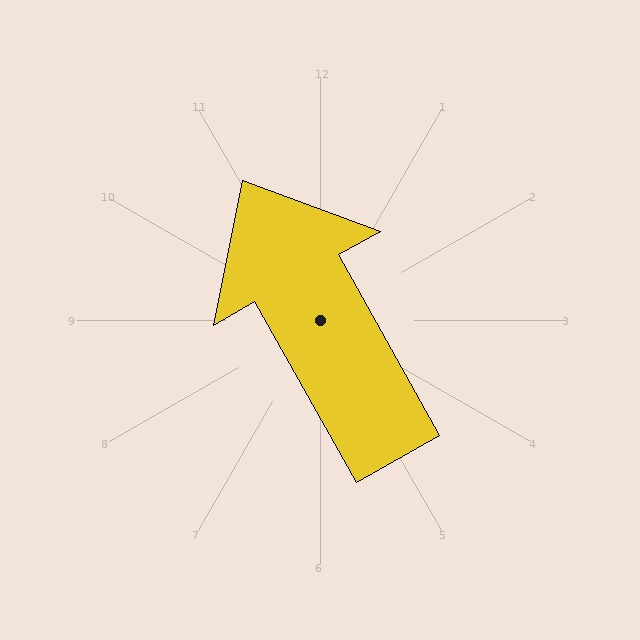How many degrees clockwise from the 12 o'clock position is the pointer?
Approximately 331 degrees.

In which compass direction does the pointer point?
Northwest.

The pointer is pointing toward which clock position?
Roughly 11 o'clock.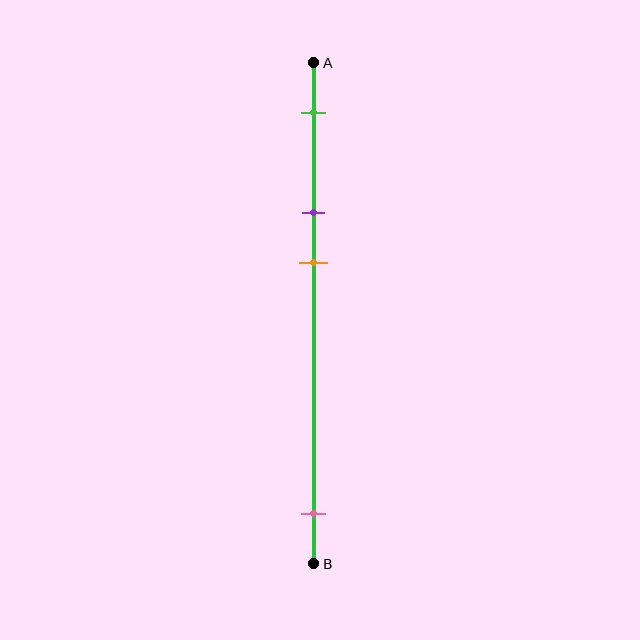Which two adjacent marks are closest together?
The purple and orange marks are the closest adjacent pair.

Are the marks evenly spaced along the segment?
No, the marks are not evenly spaced.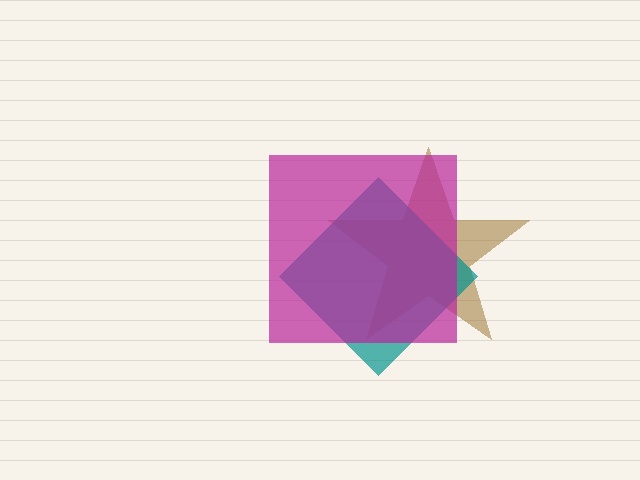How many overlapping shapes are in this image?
There are 3 overlapping shapes in the image.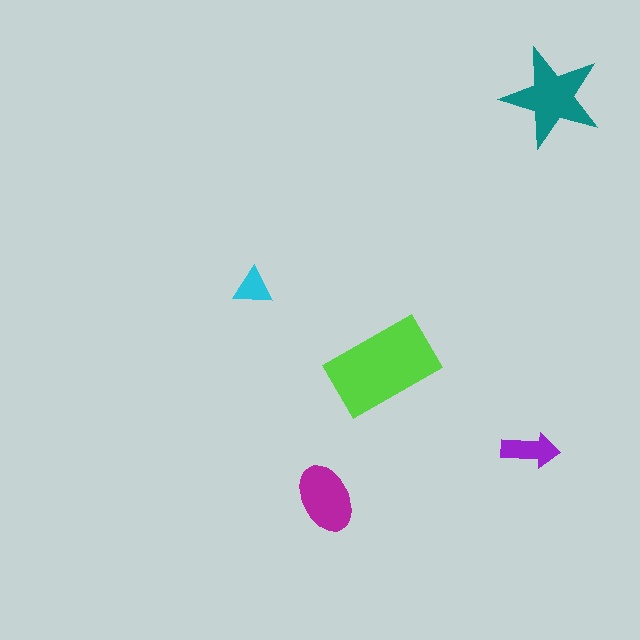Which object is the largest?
The lime rectangle.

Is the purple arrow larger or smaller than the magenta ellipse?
Smaller.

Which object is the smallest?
The cyan triangle.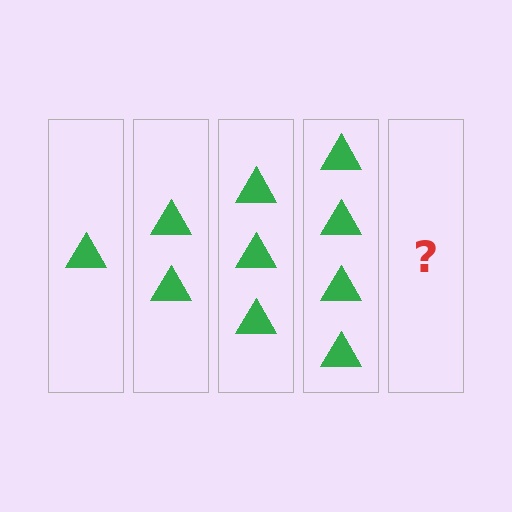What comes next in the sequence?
The next element should be 5 triangles.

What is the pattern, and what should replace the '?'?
The pattern is that each step adds one more triangle. The '?' should be 5 triangles.